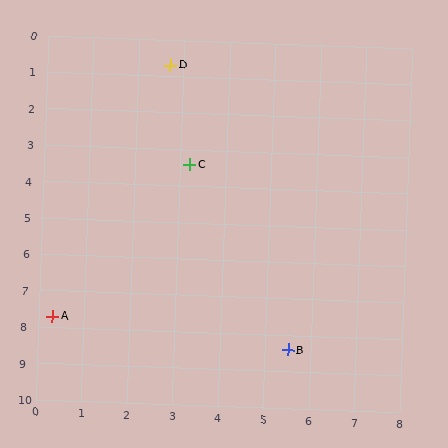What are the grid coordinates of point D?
Point D is at approximately (2.7, 0.7).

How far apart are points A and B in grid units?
Points A and B are about 5.2 grid units apart.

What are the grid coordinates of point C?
Point C is at approximately (3.2, 3.4).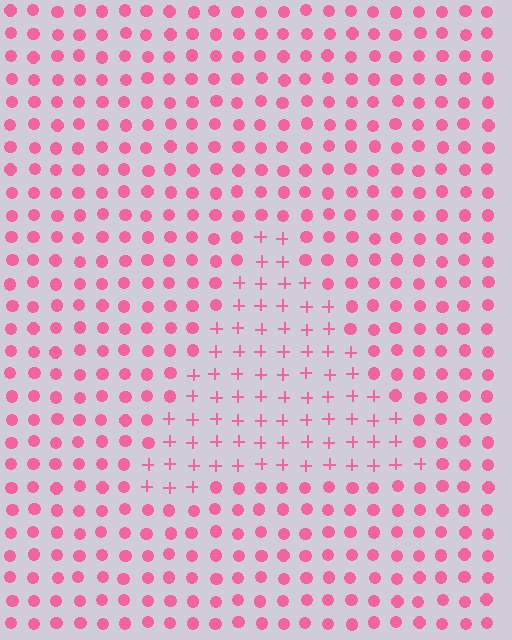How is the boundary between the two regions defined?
The boundary is defined by a change in element shape: plus signs inside vs. circles outside. All elements share the same color and spacing.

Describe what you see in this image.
The image is filled with small pink elements arranged in a uniform grid. A triangle-shaped region contains plus signs, while the surrounding area contains circles. The boundary is defined purely by the change in element shape.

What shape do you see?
I see a triangle.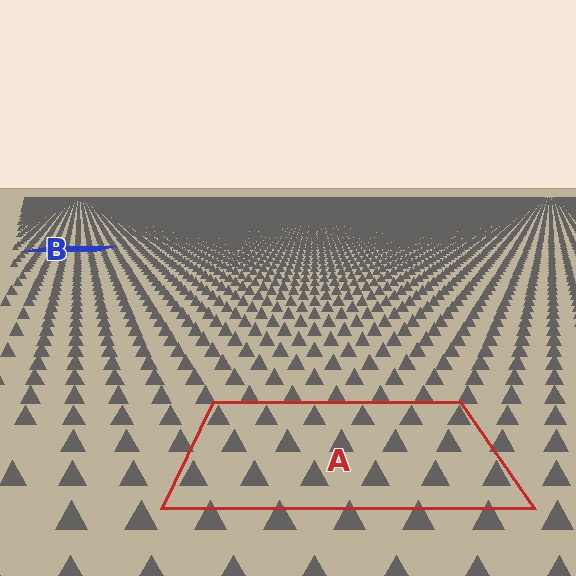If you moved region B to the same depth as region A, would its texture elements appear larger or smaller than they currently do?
They would appear larger. At a closer depth, the same texture elements are projected at a bigger on-screen size.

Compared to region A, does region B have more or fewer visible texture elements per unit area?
Region B has more texture elements per unit area — they are packed more densely because it is farther away.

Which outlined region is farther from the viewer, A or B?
Region B is farther from the viewer — the texture elements inside it appear smaller and more densely packed.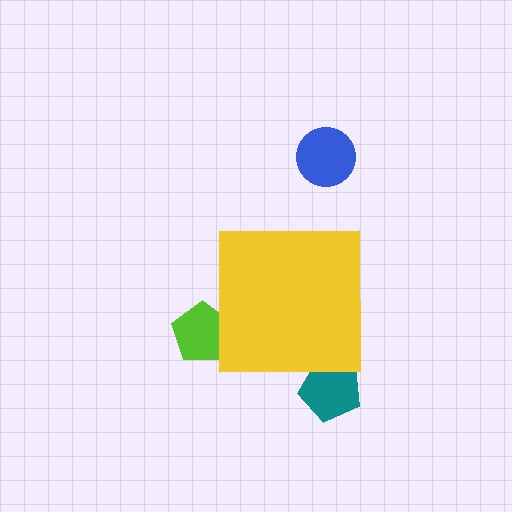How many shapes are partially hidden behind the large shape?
2 shapes are partially hidden.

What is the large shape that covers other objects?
A yellow square.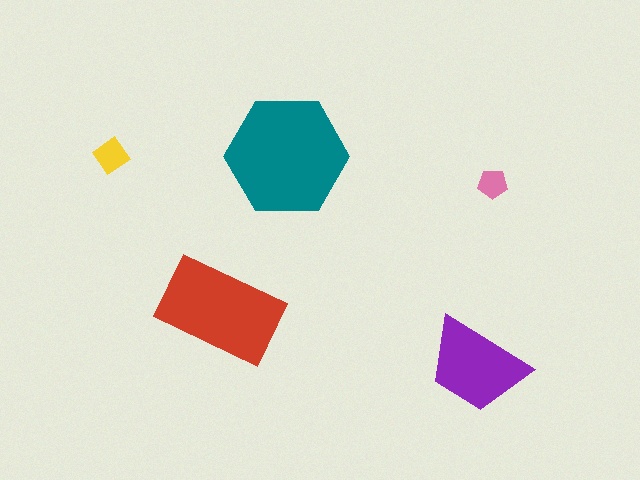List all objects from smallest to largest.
The pink pentagon, the yellow diamond, the purple trapezoid, the red rectangle, the teal hexagon.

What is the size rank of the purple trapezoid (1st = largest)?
3rd.